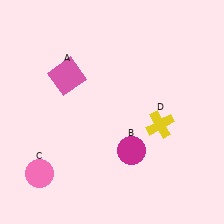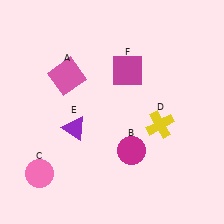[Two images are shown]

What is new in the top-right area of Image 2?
A magenta square (F) was added in the top-right area of Image 2.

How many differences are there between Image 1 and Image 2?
There are 2 differences between the two images.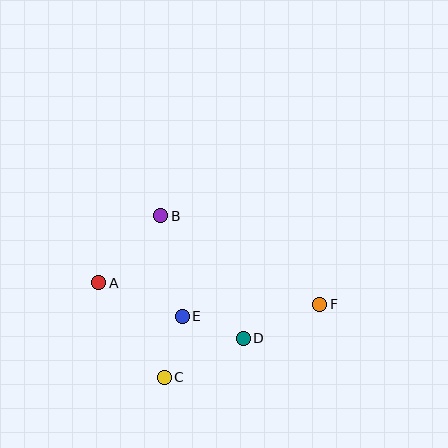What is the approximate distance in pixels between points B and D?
The distance between B and D is approximately 147 pixels.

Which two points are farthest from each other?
Points A and F are farthest from each other.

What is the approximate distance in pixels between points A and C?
The distance between A and C is approximately 115 pixels.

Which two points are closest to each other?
Points C and E are closest to each other.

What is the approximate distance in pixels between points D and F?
The distance between D and F is approximately 84 pixels.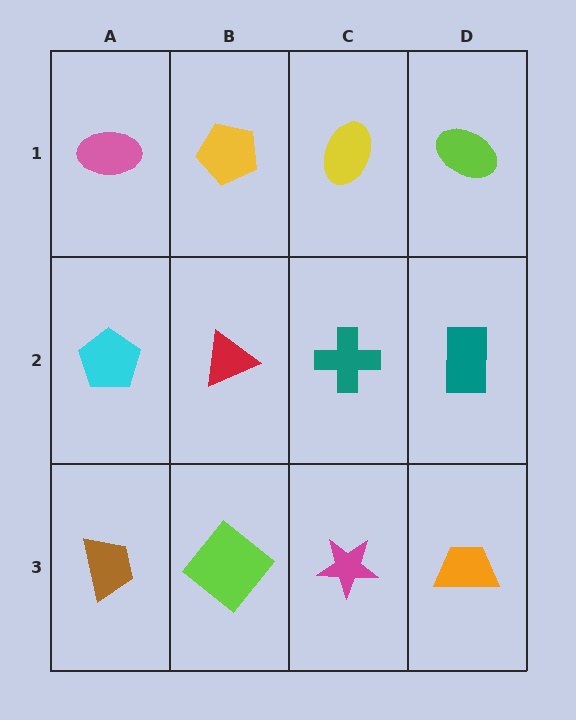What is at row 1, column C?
A yellow ellipse.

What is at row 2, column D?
A teal rectangle.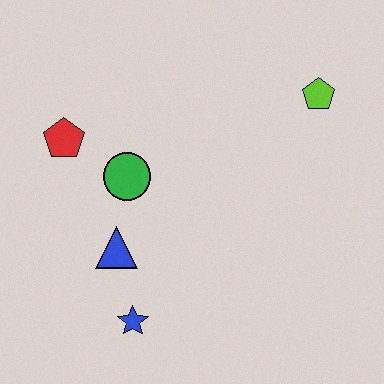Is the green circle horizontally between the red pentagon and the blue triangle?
No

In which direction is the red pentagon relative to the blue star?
The red pentagon is above the blue star.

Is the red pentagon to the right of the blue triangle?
No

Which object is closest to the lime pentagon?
The green circle is closest to the lime pentagon.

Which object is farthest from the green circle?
The lime pentagon is farthest from the green circle.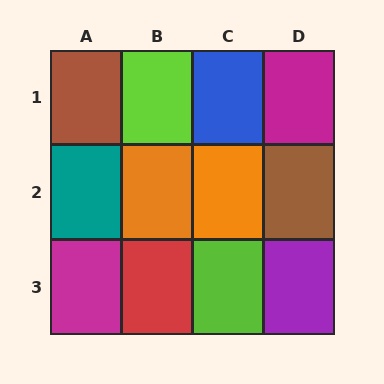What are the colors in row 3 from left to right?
Magenta, red, lime, purple.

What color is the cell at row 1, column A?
Brown.